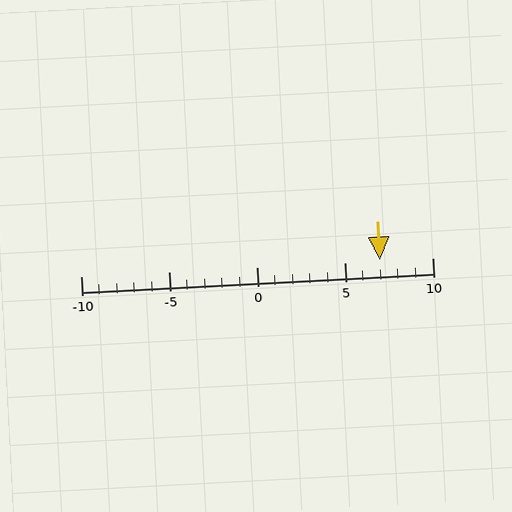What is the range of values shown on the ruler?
The ruler shows values from -10 to 10.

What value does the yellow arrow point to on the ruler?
The yellow arrow points to approximately 7.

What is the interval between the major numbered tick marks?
The major tick marks are spaced 5 units apart.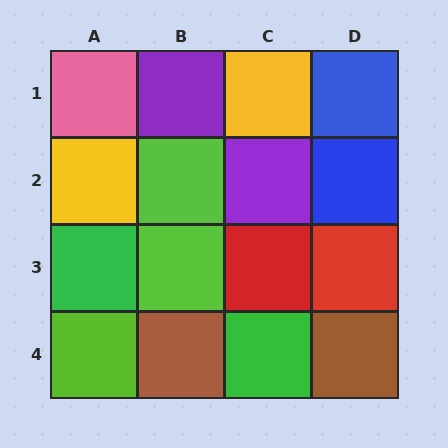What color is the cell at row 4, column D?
Brown.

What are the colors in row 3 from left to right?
Green, lime, red, red.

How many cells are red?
2 cells are red.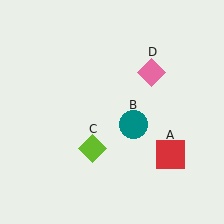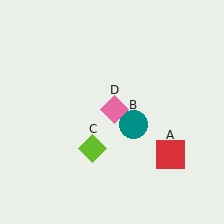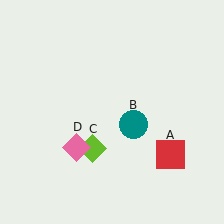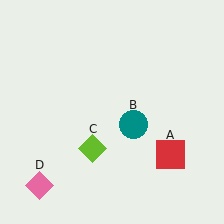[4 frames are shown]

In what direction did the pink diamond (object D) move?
The pink diamond (object D) moved down and to the left.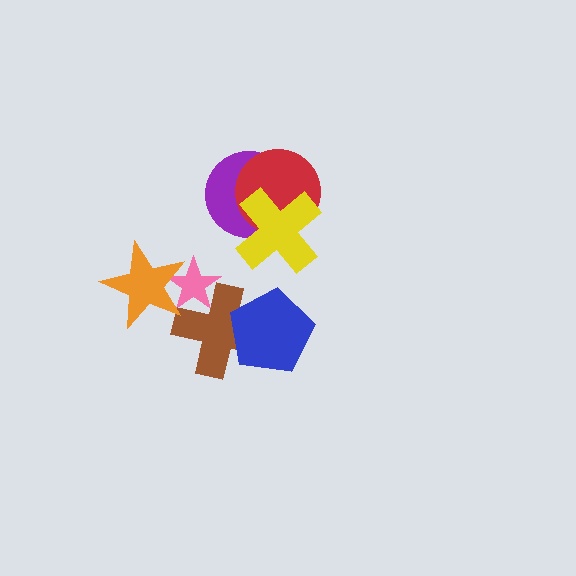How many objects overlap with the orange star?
1 object overlaps with the orange star.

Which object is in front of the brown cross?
The blue pentagon is in front of the brown cross.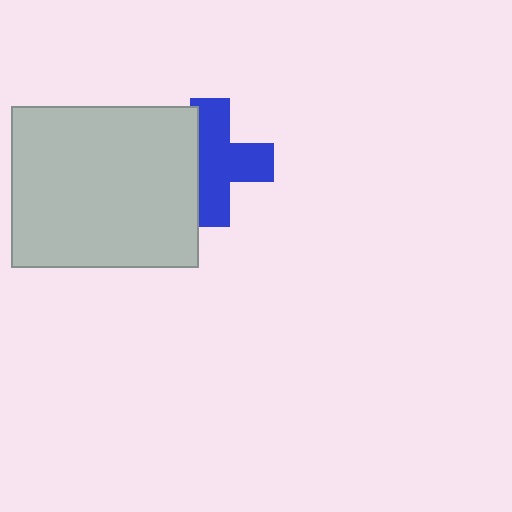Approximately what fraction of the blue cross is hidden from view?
Roughly 34% of the blue cross is hidden behind the light gray rectangle.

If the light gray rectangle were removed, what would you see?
You would see the complete blue cross.